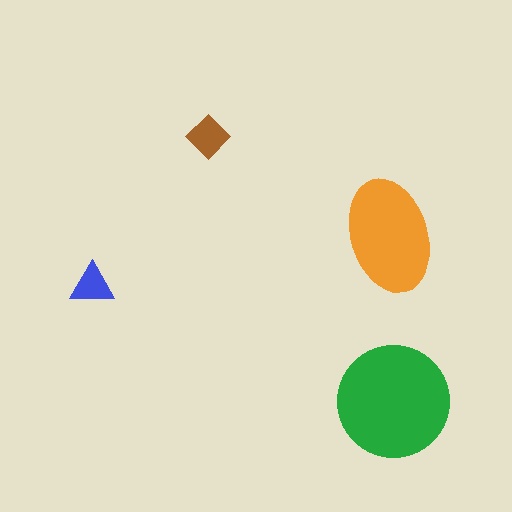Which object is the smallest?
The blue triangle.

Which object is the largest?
The green circle.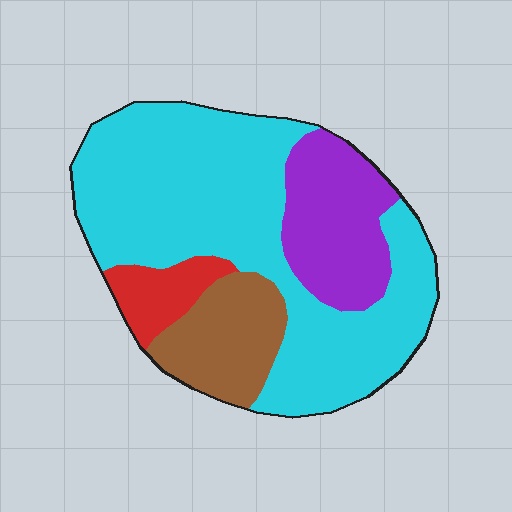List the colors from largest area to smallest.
From largest to smallest: cyan, purple, brown, red.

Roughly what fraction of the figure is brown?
Brown takes up about one eighth (1/8) of the figure.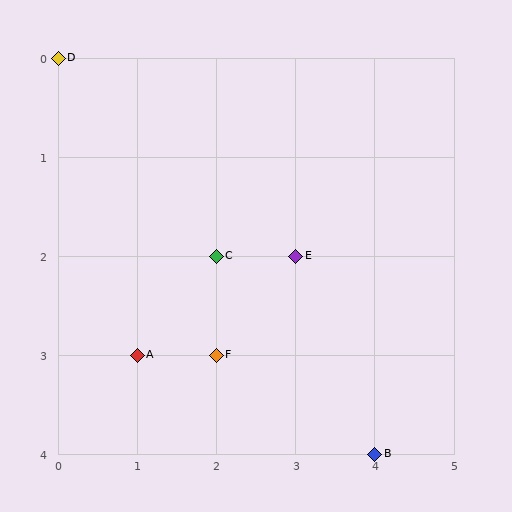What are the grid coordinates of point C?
Point C is at grid coordinates (2, 2).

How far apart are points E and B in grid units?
Points E and B are 1 column and 2 rows apart (about 2.2 grid units diagonally).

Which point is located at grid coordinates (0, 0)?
Point D is at (0, 0).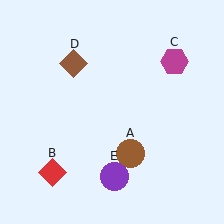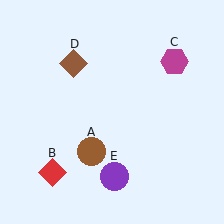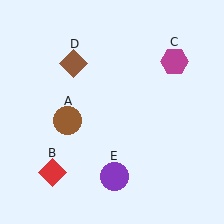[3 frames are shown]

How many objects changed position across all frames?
1 object changed position: brown circle (object A).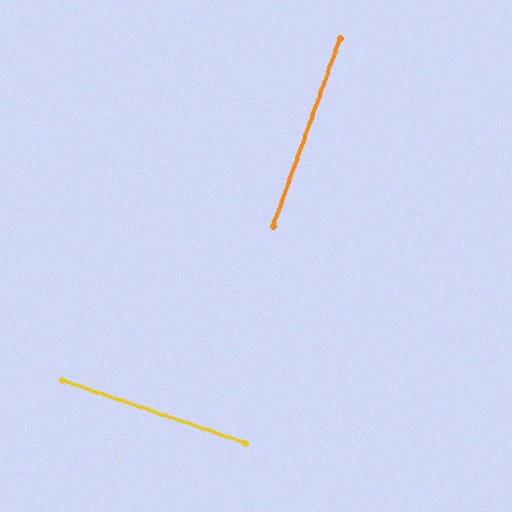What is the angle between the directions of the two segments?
Approximately 89 degrees.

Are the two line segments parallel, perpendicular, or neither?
Perpendicular — they meet at approximately 89°.